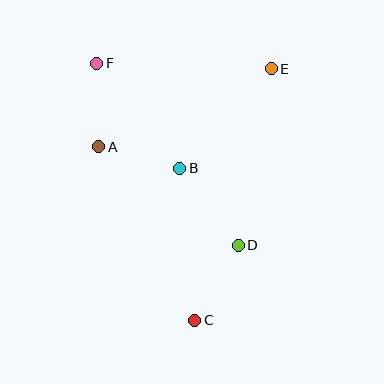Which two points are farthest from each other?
Points C and F are farthest from each other.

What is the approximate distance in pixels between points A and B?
The distance between A and B is approximately 84 pixels.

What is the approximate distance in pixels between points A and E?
The distance between A and E is approximately 189 pixels.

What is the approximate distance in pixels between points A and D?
The distance between A and D is approximately 171 pixels.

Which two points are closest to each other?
Points A and F are closest to each other.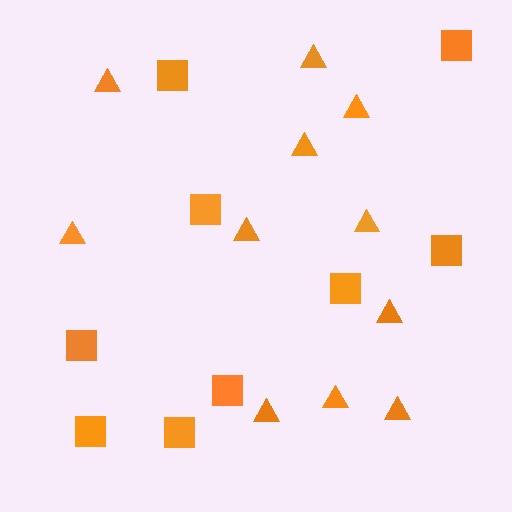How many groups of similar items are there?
There are 2 groups: one group of squares (9) and one group of triangles (11).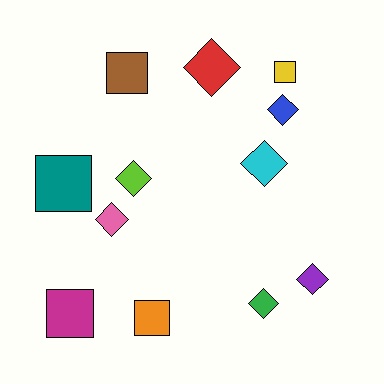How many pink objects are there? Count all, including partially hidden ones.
There is 1 pink object.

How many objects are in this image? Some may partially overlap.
There are 12 objects.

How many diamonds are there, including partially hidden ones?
There are 7 diamonds.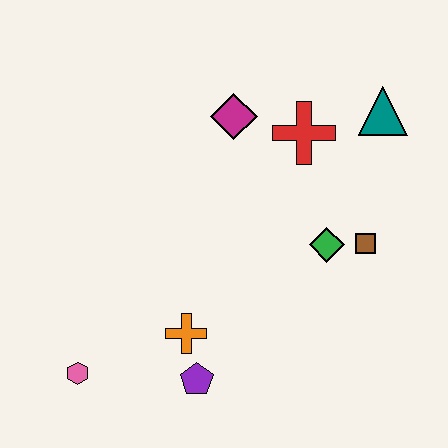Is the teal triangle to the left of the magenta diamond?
No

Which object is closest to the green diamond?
The brown square is closest to the green diamond.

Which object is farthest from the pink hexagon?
The teal triangle is farthest from the pink hexagon.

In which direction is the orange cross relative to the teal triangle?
The orange cross is below the teal triangle.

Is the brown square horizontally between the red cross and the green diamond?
No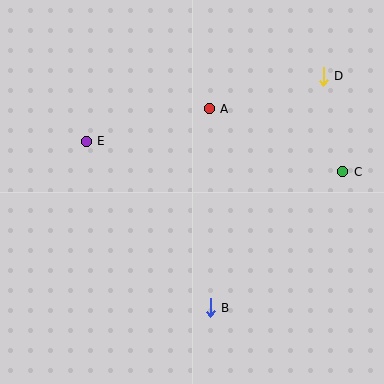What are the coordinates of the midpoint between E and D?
The midpoint between E and D is at (205, 109).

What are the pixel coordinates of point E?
Point E is at (86, 141).